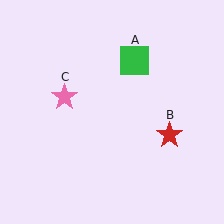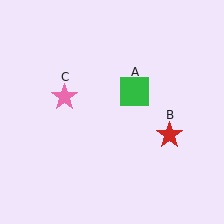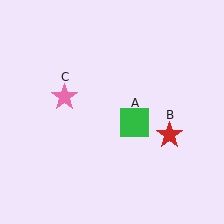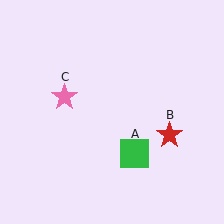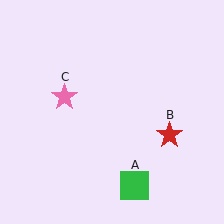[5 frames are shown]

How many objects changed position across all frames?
1 object changed position: green square (object A).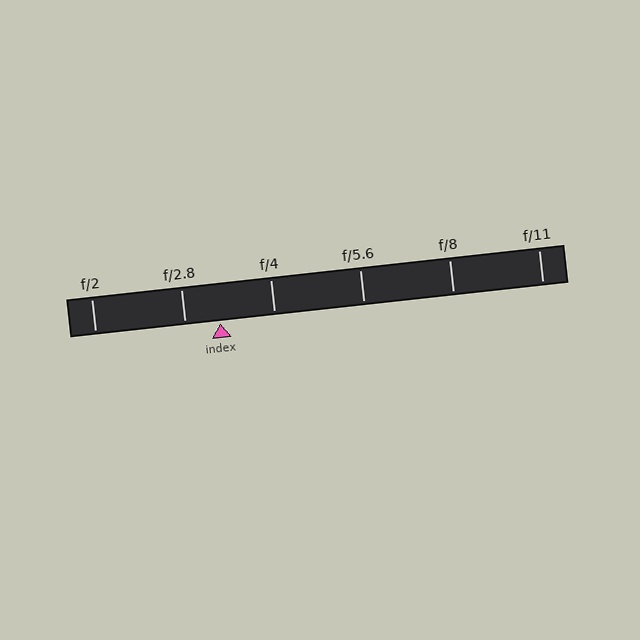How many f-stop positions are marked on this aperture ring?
There are 6 f-stop positions marked.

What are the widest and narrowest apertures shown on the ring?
The widest aperture shown is f/2 and the narrowest is f/11.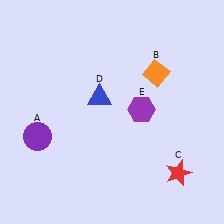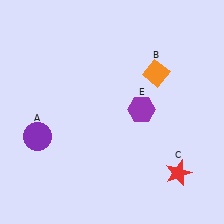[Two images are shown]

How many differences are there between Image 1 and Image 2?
There is 1 difference between the two images.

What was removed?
The blue triangle (D) was removed in Image 2.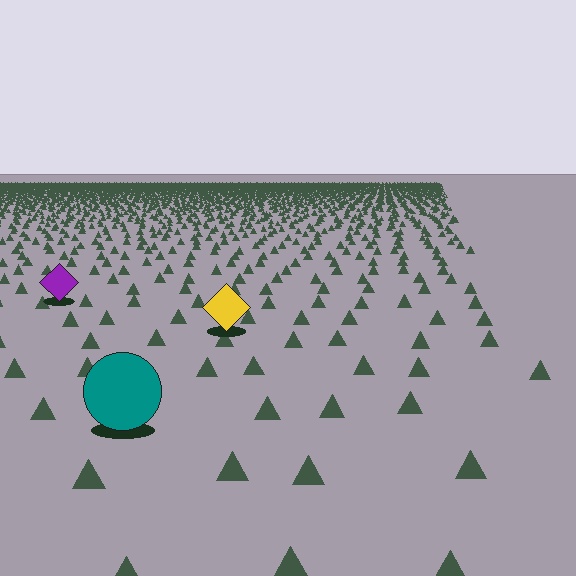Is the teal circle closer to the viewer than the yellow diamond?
Yes. The teal circle is closer — you can tell from the texture gradient: the ground texture is coarser near it.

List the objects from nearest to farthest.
From nearest to farthest: the teal circle, the yellow diamond, the purple diamond.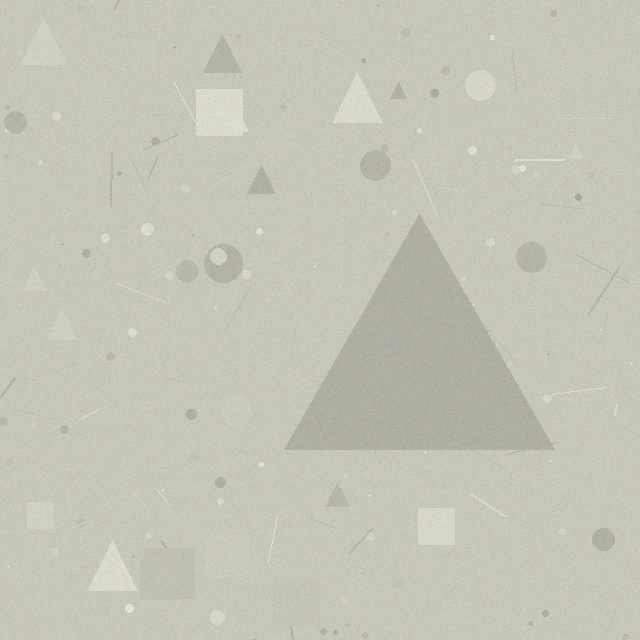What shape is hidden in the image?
A triangle is hidden in the image.